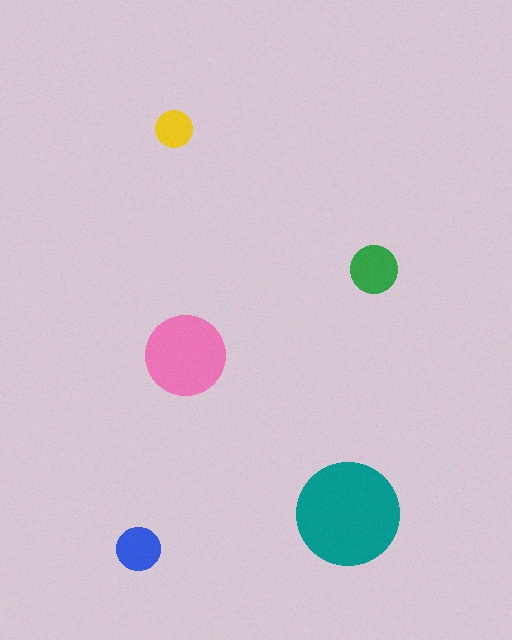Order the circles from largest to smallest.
the teal one, the pink one, the green one, the blue one, the yellow one.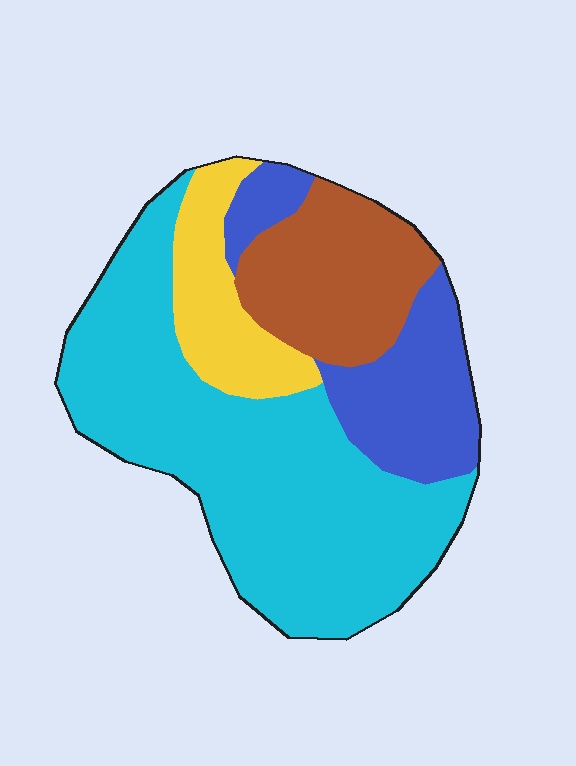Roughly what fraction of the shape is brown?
Brown covers roughly 20% of the shape.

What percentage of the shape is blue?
Blue covers around 20% of the shape.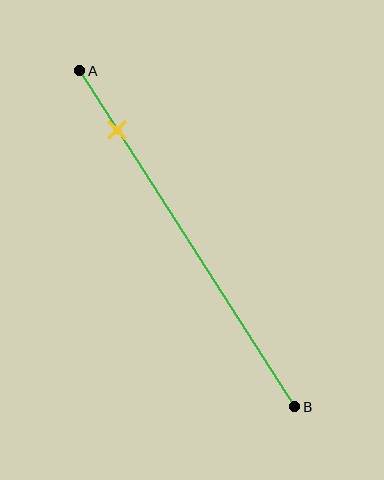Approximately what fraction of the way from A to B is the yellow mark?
The yellow mark is approximately 20% of the way from A to B.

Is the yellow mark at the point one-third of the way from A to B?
No, the mark is at about 20% from A, not at the 33% one-third point.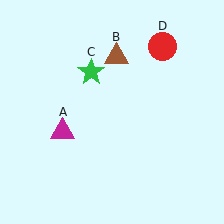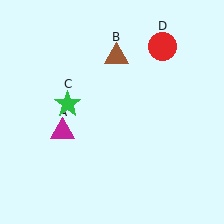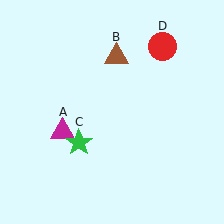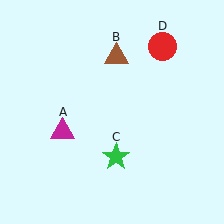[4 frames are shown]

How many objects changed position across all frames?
1 object changed position: green star (object C).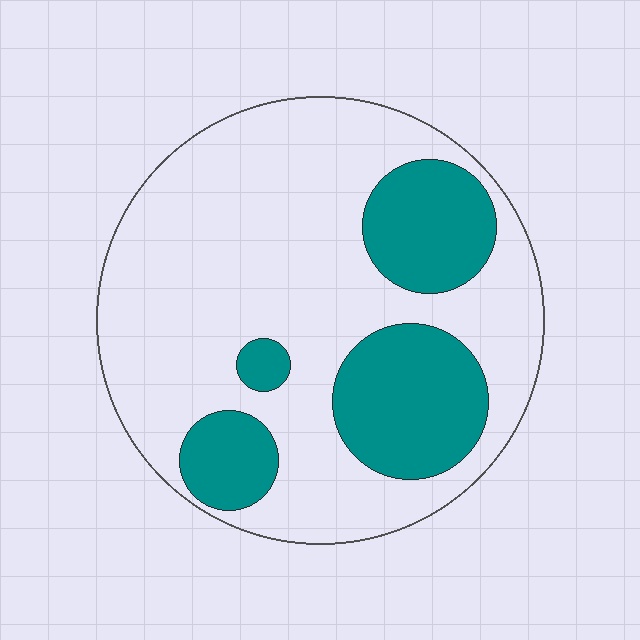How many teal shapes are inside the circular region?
4.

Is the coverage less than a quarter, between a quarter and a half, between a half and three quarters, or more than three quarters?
Between a quarter and a half.